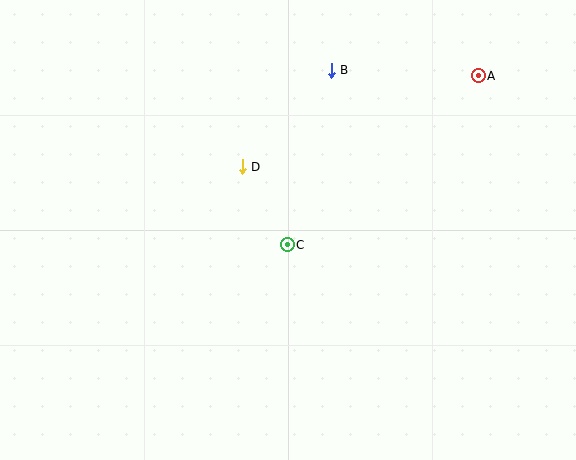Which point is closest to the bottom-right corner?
Point C is closest to the bottom-right corner.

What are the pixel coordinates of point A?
Point A is at (478, 76).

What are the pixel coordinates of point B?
Point B is at (331, 70).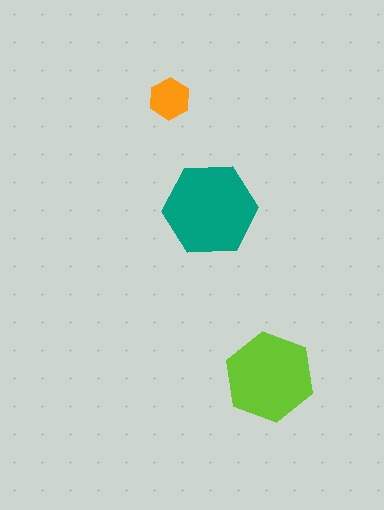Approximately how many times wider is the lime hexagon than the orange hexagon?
About 2 times wider.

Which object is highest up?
The orange hexagon is topmost.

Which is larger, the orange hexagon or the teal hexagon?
The teal one.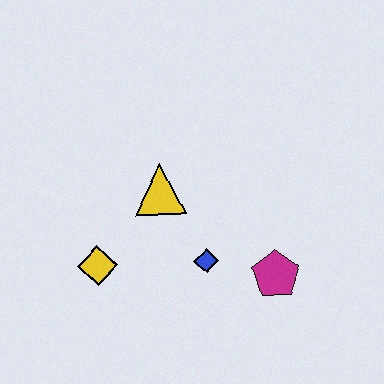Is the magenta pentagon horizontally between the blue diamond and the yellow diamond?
No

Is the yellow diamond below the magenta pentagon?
No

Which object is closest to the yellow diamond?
The yellow triangle is closest to the yellow diamond.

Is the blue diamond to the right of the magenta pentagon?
No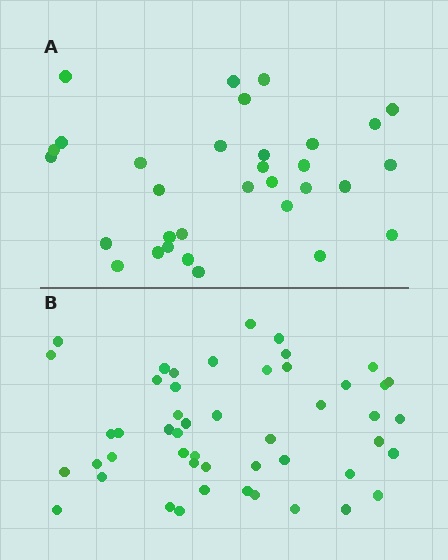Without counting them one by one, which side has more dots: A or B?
Region B (the bottom region) has more dots.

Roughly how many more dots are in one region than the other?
Region B has approximately 15 more dots than region A.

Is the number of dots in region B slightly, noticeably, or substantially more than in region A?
Region B has substantially more. The ratio is roughly 1.5 to 1.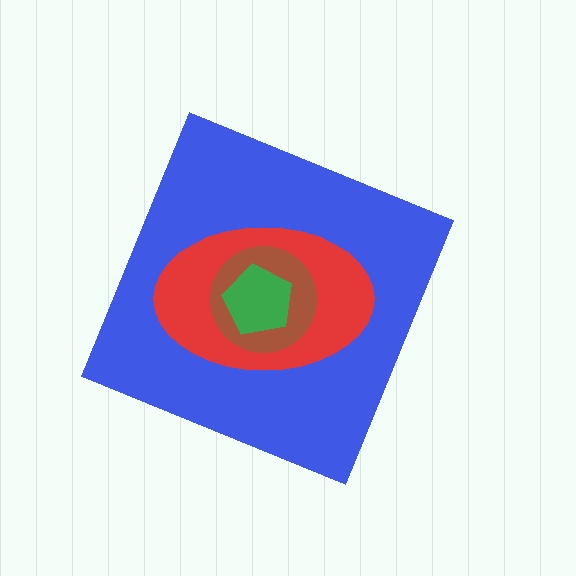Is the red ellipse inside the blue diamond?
Yes.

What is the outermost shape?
The blue diamond.